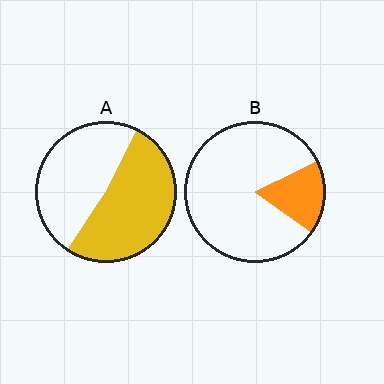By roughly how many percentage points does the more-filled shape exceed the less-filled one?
By roughly 35 percentage points (A over B).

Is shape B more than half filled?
No.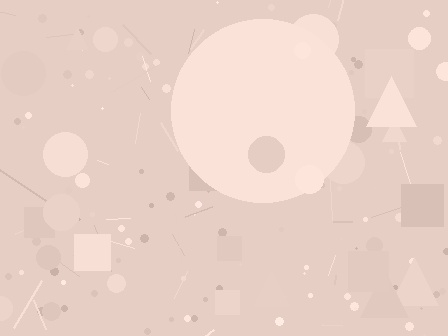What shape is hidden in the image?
A circle is hidden in the image.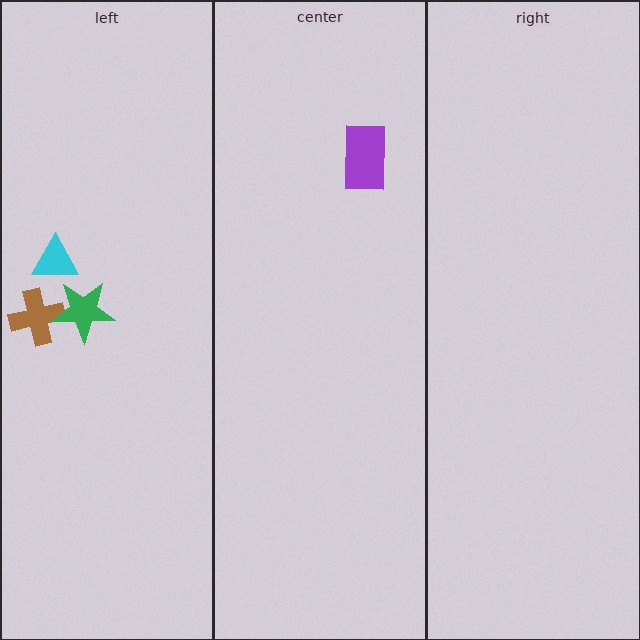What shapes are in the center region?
The purple rectangle.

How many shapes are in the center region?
1.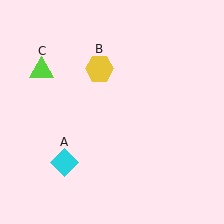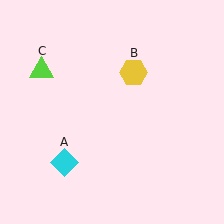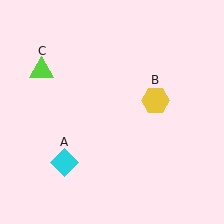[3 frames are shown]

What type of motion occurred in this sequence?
The yellow hexagon (object B) rotated clockwise around the center of the scene.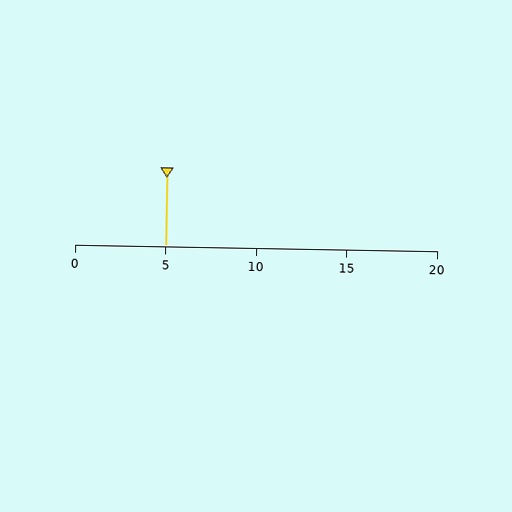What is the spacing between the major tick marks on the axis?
The major ticks are spaced 5 apart.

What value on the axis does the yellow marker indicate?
The marker indicates approximately 5.